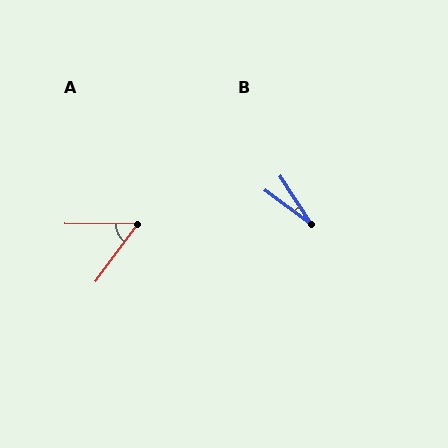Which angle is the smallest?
B, at approximately 21 degrees.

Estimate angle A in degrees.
Approximately 54 degrees.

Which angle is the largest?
A, at approximately 54 degrees.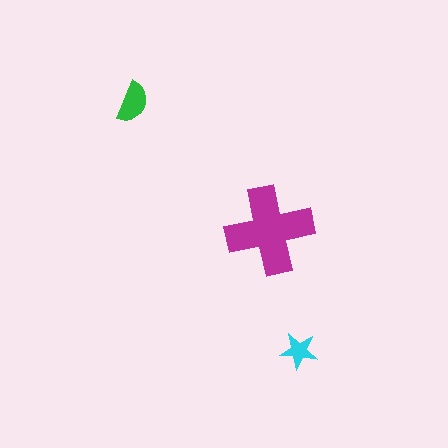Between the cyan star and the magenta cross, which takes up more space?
The magenta cross.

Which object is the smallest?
The cyan star.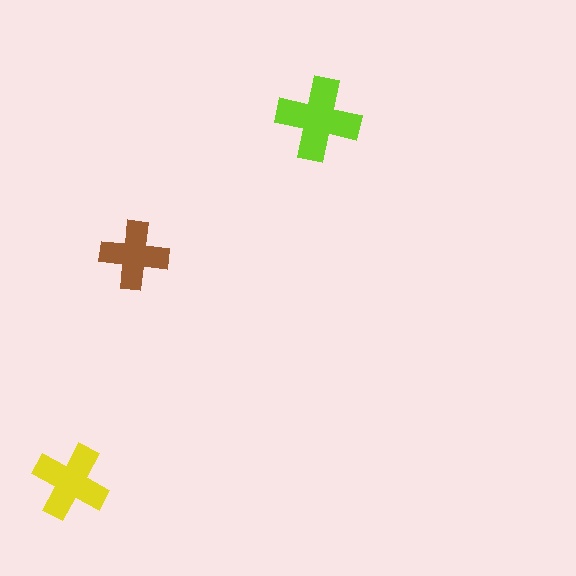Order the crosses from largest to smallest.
the lime one, the yellow one, the brown one.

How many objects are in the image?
There are 3 objects in the image.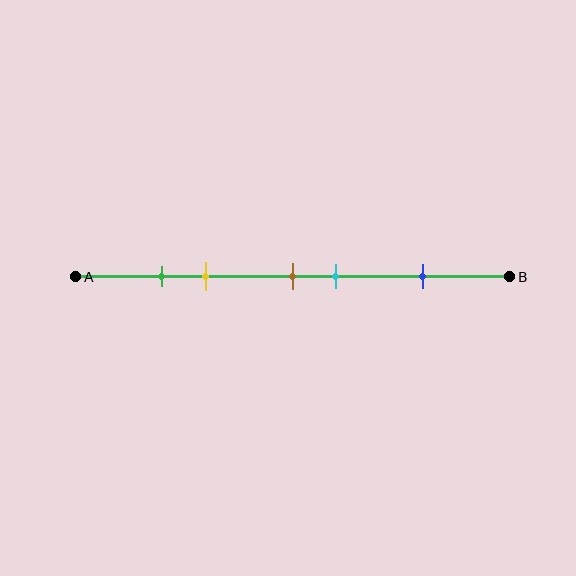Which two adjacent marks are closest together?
The green and yellow marks are the closest adjacent pair.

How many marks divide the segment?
There are 5 marks dividing the segment.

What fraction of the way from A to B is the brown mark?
The brown mark is approximately 50% (0.5) of the way from A to B.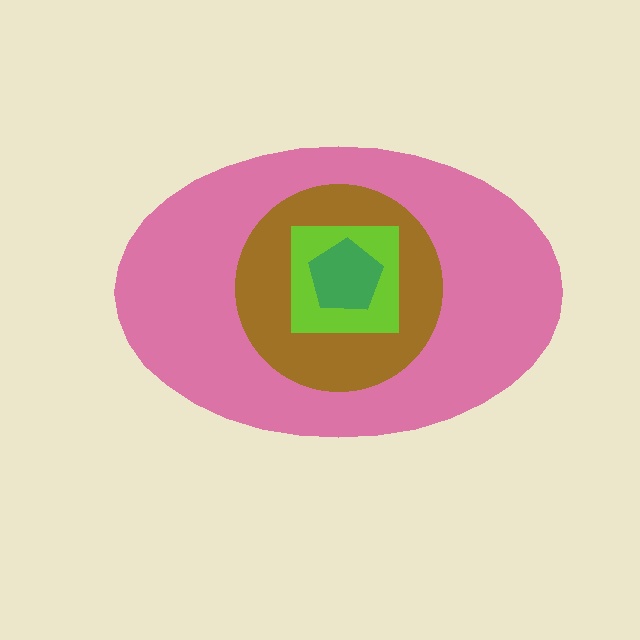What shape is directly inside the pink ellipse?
The brown circle.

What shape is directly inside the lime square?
The green pentagon.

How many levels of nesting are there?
4.